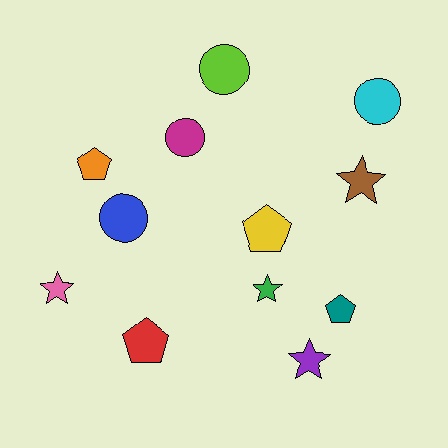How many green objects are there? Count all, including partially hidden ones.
There is 1 green object.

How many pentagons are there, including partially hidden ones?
There are 4 pentagons.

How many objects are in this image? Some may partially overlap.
There are 12 objects.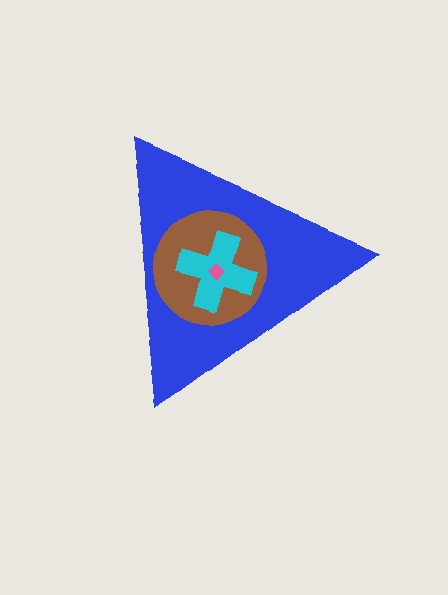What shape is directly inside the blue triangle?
The brown circle.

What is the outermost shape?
The blue triangle.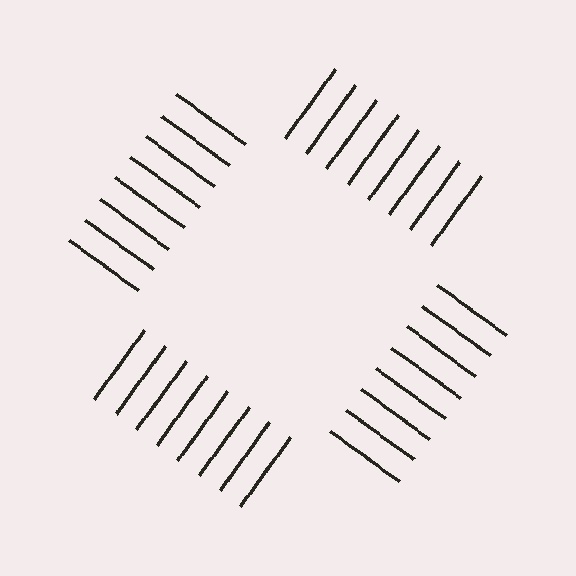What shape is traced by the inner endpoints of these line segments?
An illusory square — the line segments terminate on its edges but no continuous stroke is drawn.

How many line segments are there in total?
32 — 8 along each of the 4 edges.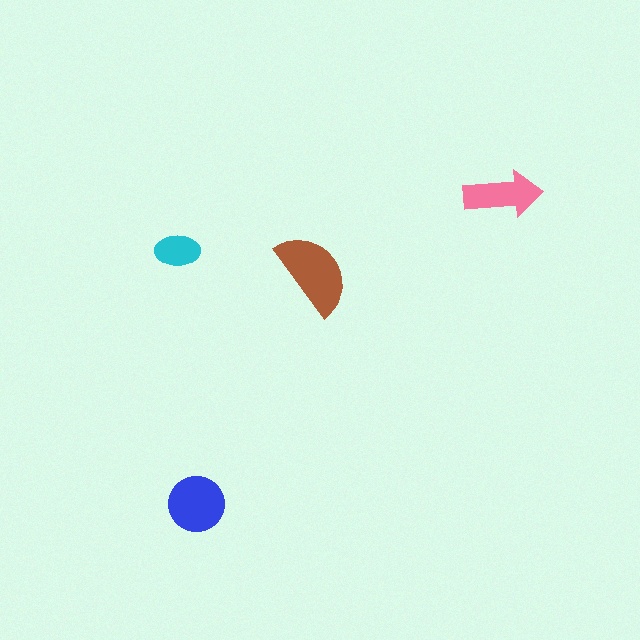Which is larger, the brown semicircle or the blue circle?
The brown semicircle.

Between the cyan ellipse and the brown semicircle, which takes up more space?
The brown semicircle.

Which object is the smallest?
The cyan ellipse.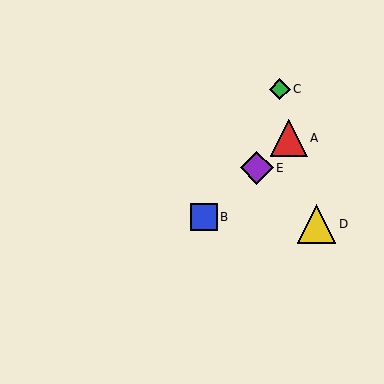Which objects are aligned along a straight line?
Objects A, B, E are aligned along a straight line.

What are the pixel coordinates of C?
Object C is at (280, 89).